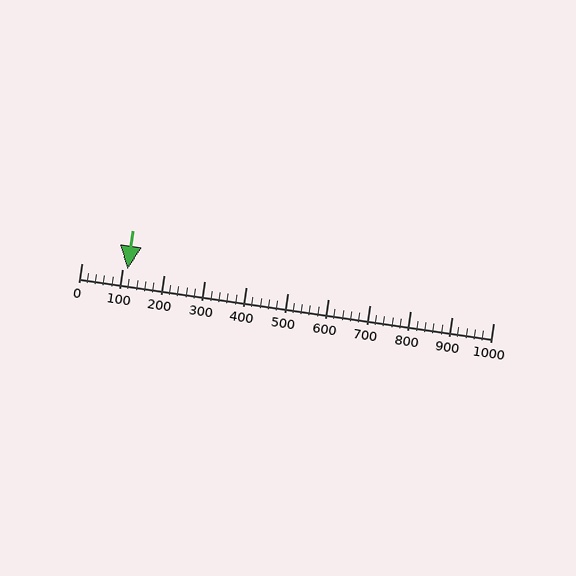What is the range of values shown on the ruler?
The ruler shows values from 0 to 1000.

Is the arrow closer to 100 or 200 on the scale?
The arrow is closer to 100.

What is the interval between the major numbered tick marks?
The major tick marks are spaced 100 units apart.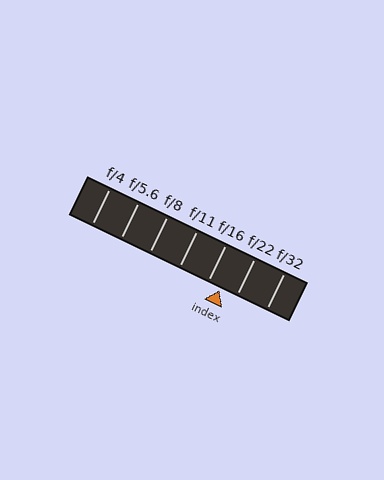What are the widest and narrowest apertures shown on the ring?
The widest aperture shown is f/4 and the narrowest is f/32.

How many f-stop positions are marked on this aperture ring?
There are 7 f-stop positions marked.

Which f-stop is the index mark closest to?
The index mark is closest to f/16.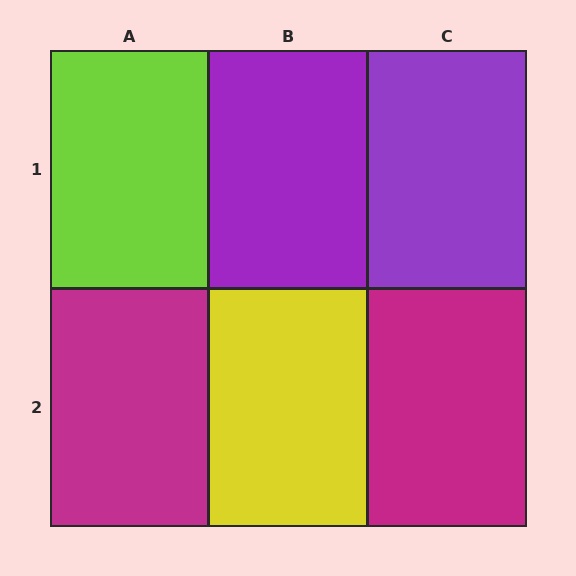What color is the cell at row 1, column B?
Purple.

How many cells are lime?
1 cell is lime.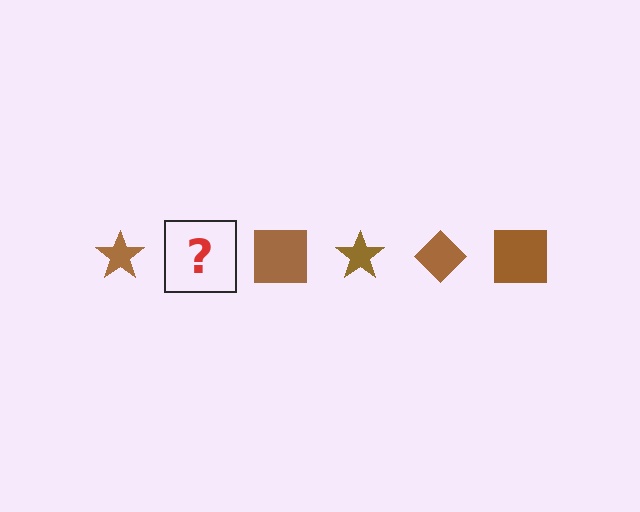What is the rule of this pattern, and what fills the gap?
The rule is that the pattern cycles through star, diamond, square shapes in brown. The gap should be filled with a brown diamond.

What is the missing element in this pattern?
The missing element is a brown diamond.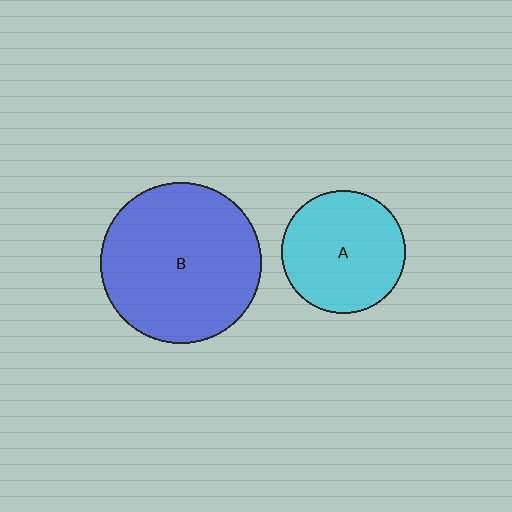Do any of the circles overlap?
No, none of the circles overlap.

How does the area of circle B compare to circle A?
Approximately 1.7 times.